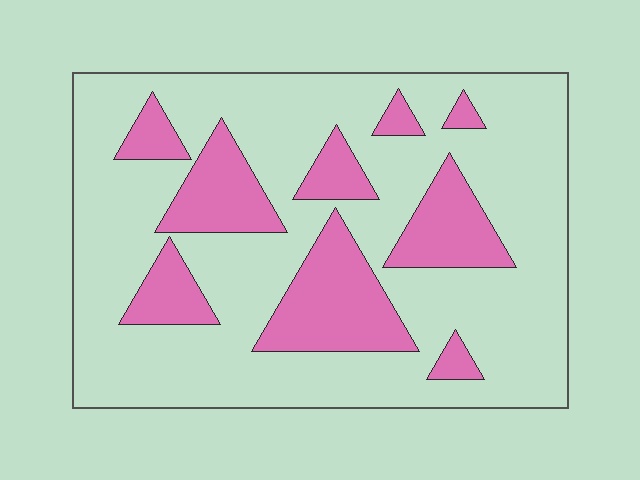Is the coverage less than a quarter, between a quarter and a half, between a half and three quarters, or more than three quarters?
Between a quarter and a half.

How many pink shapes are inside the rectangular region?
9.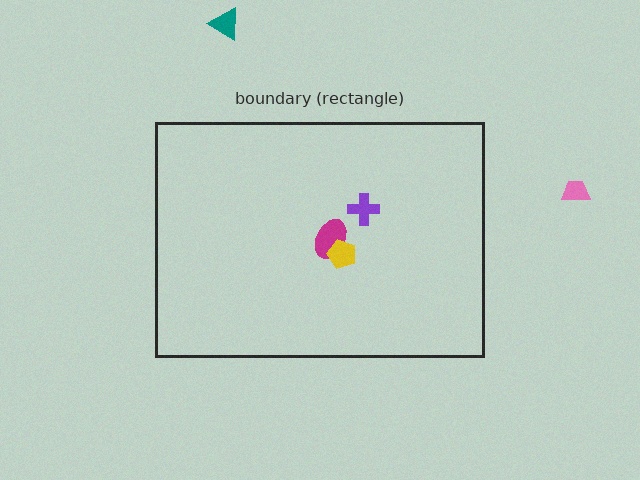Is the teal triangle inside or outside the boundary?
Outside.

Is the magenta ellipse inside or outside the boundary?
Inside.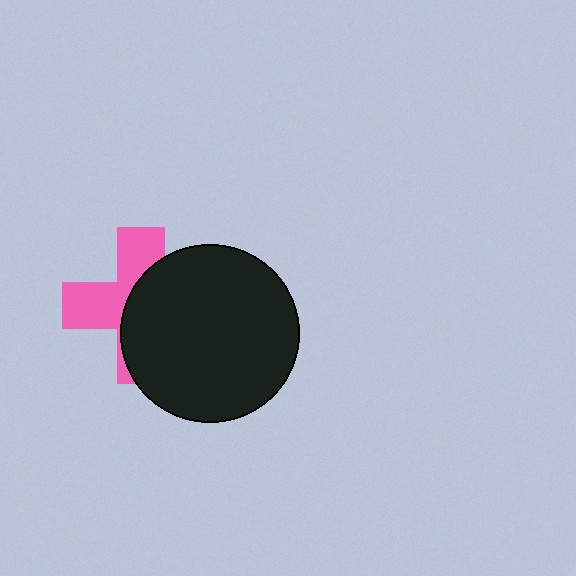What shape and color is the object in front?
The object in front is a black circle.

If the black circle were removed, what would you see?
You would see the complete pink cross.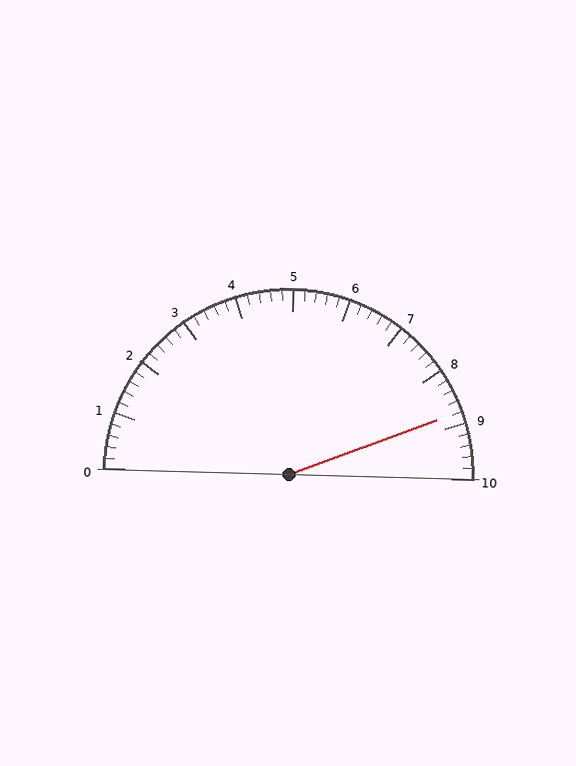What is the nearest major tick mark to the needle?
The nearest major tick mark is 9.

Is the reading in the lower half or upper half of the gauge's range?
The reading is in the upper half of the range (0 to 10).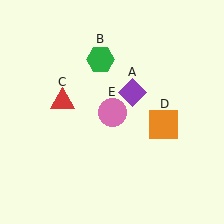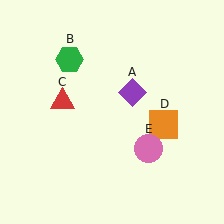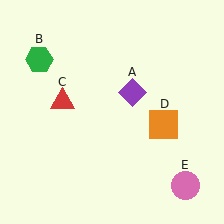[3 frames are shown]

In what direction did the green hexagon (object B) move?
The green hexagon (object B) moved left.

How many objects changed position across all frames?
2 objects changed position: green hexagon (object B), pink circle (object E).